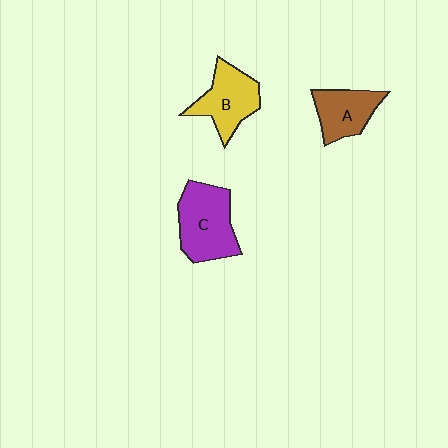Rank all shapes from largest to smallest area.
From largest to smallest: C (purple), B (yellow), A (brown).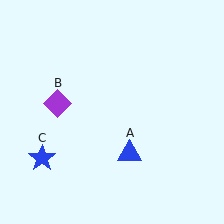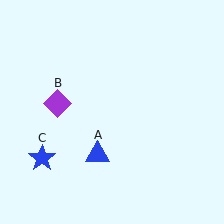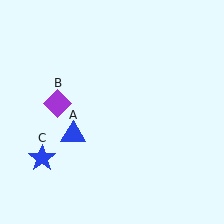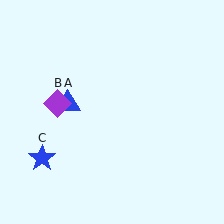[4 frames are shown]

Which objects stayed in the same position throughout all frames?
Purple diamond (object B) and blue star (object C) remained stationary.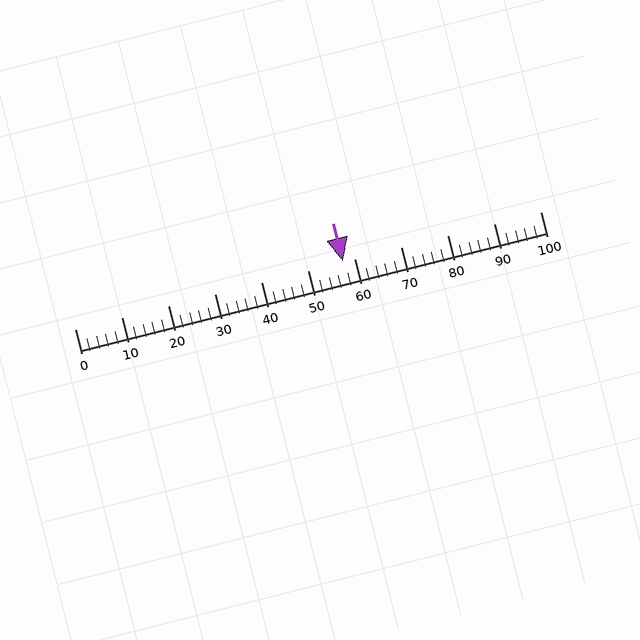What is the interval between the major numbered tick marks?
The major tick marks are spaced 10 units apart.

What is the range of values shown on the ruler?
The ruler shows values from 0 to 100.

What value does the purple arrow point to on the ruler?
The purple arrow points to approximately 58.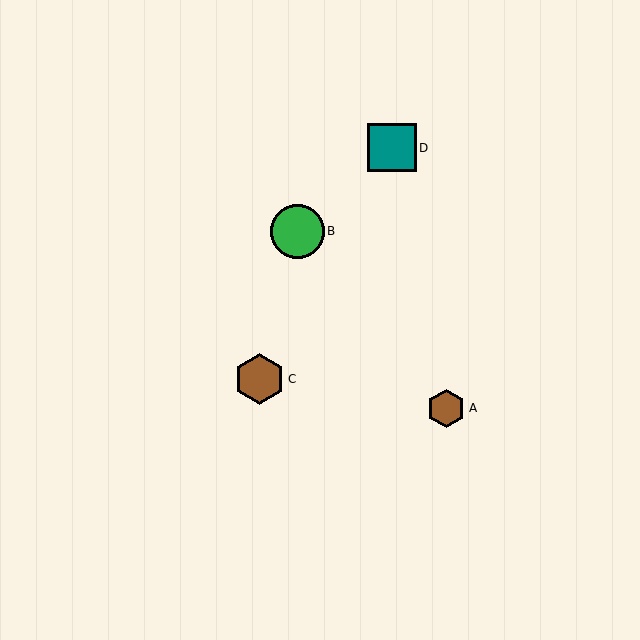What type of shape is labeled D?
Shape D is a teal square.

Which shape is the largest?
The green circle (labeled B) is the largest.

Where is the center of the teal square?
The center of the teal square is at (392, 148).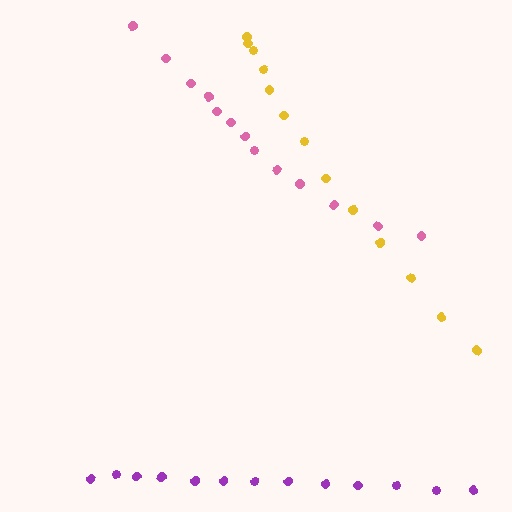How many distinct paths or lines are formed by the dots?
There are 3 distinct paths.